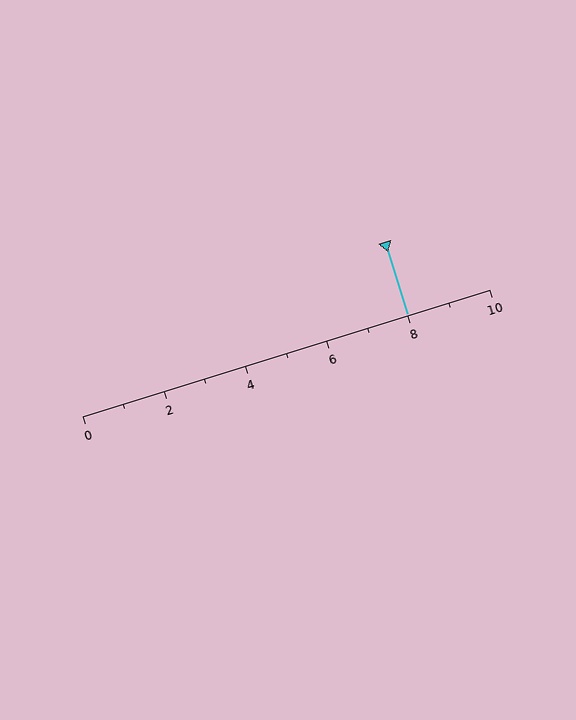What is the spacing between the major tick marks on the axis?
The major ticks are spaced 2 apart.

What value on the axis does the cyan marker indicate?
The marker indicates approximately 8.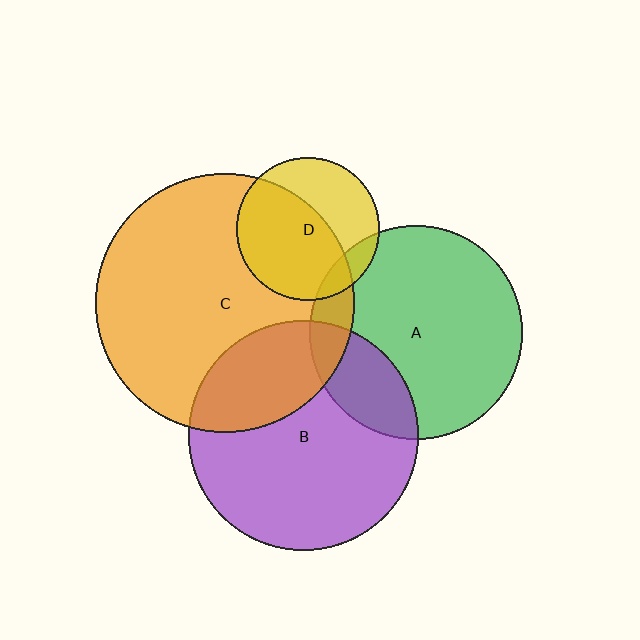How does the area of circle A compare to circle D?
Approximately 2.2 times.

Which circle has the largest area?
Circle C (orange).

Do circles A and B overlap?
Yes.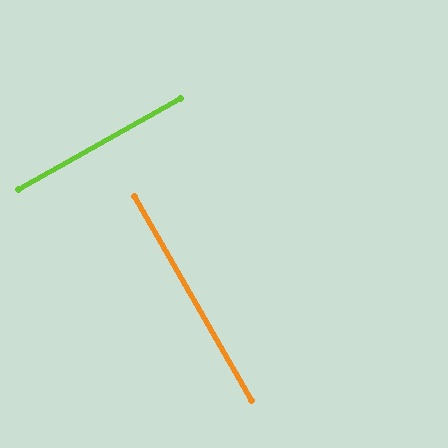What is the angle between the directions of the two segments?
Approximately 89 degrees.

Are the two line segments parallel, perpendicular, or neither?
Perpendicular — they meet at approximately 89°.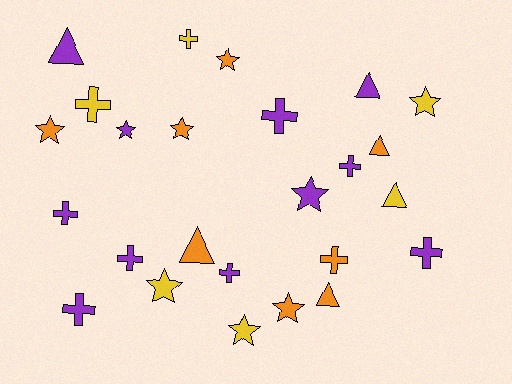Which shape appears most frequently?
Cross, with 10 objects.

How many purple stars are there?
There are 2 purple stars.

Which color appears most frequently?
Purple, with 11 objects.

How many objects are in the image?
There are 25 objects.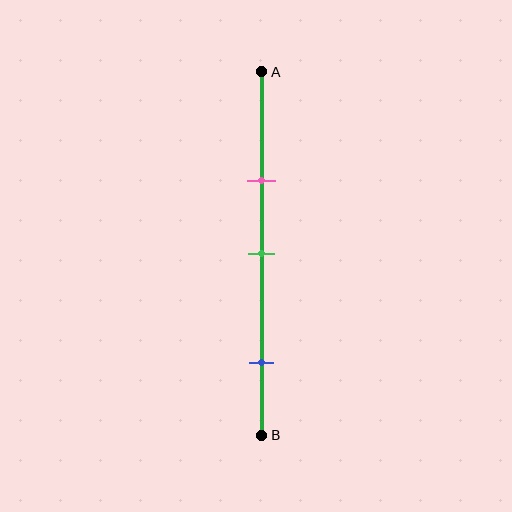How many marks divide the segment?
There are 3 marks dividing the segment.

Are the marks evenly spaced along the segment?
No, the marks are not evenly spaced.